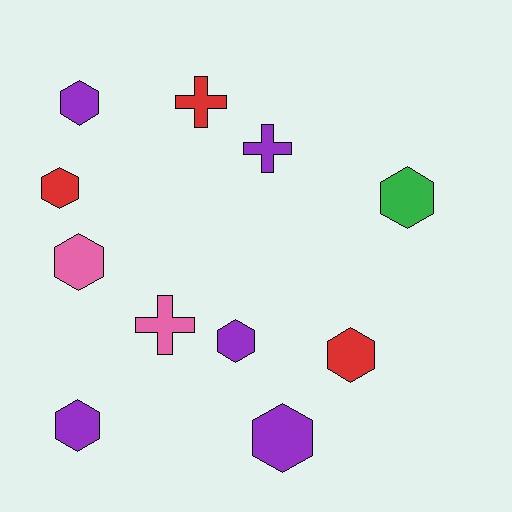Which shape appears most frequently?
Hexagon, with 8 objects.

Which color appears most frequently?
Purple, with 5 objects.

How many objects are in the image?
There are 11 objects.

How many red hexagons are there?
There are 2 red hexagons.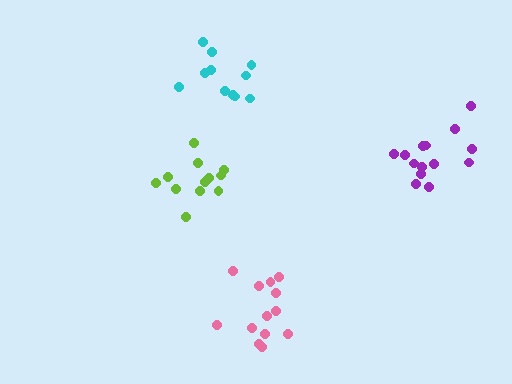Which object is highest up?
The cyan cluster is topmost.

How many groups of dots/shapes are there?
There are 4 groups.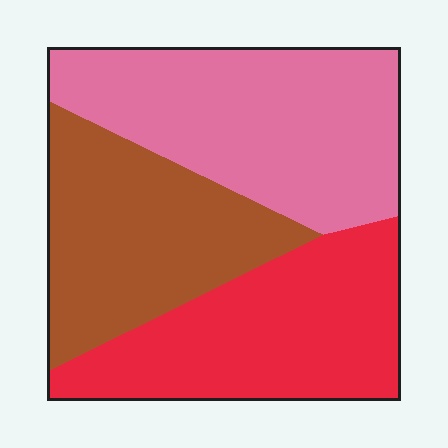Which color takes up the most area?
Pink, at roughly 40%.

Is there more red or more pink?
Pink.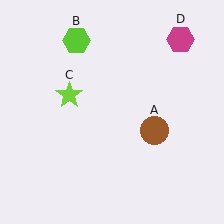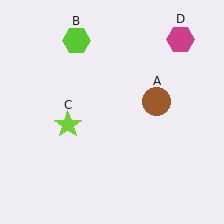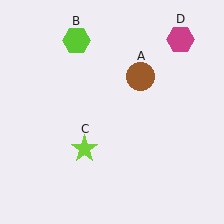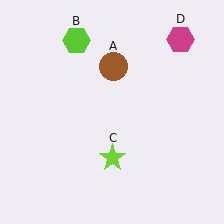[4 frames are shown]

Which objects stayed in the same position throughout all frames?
Lime hexagon (object B) and magenta hexagon (object D) remained stationary.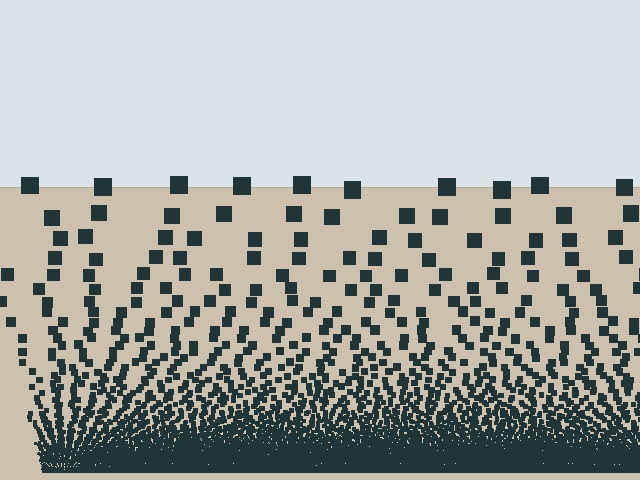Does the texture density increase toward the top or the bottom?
Density increases toward the bottom.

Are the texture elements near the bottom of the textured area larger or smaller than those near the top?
Smaller. The gradient is inverted — elements near the bottom are smaller and denser.